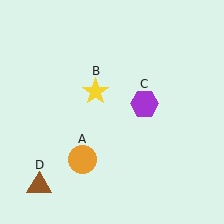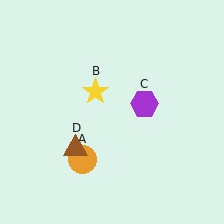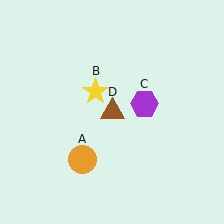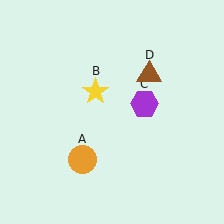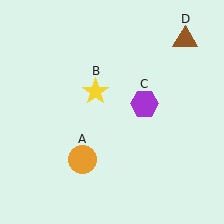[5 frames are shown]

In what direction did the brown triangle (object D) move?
The brown triangle (object D) moved up and to the right.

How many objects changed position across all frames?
1 object changed position: brown triangle (object D).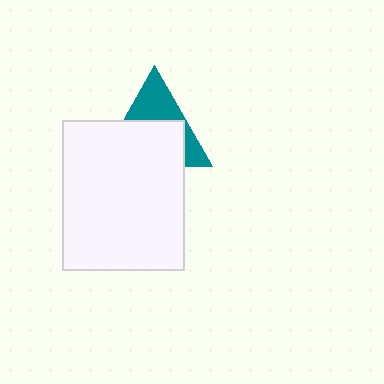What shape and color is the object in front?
The object in front is a white rectangle.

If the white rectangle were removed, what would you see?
You would see the complete teal triangle.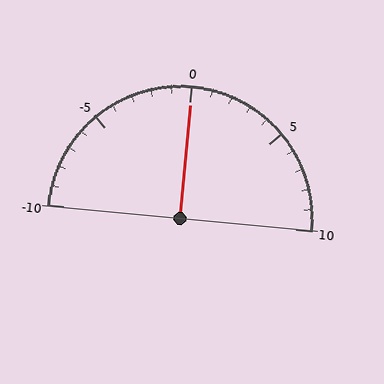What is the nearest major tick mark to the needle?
The nearest major tick mark is 0.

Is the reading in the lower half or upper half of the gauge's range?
The reading is in the upper half of the range (-10 to 10).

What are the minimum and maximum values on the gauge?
The gauge ranges from -10 to 10.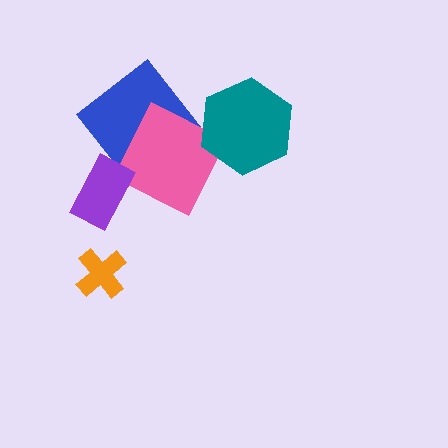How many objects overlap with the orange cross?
0 objects overlap with the orange cross.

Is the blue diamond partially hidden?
Yes, it is partially covered by another shape.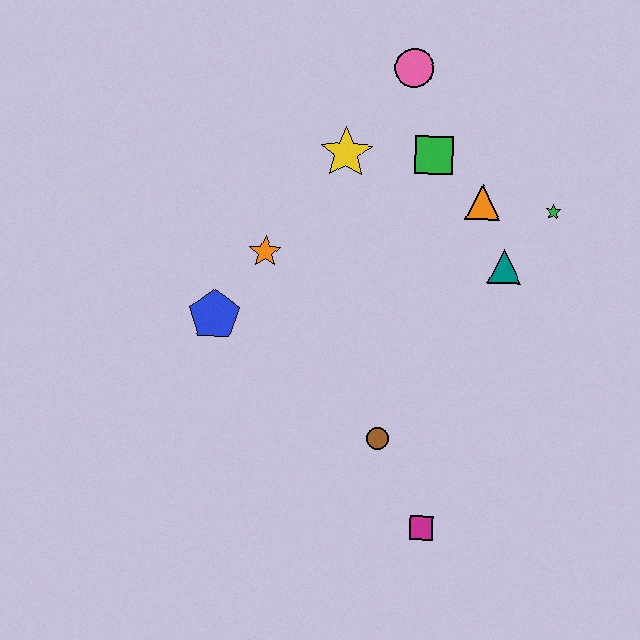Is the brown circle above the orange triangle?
No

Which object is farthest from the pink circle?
The magenta square is farthest from the pink circle.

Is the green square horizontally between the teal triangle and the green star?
No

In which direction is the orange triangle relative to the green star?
The orange triangle is to the left of the green star.